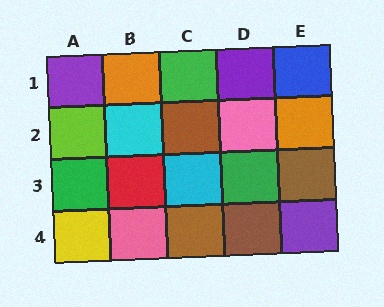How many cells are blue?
1 cell is blue.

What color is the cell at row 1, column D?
Purple.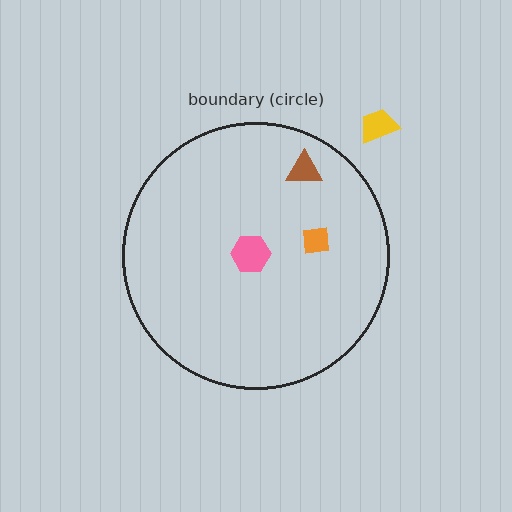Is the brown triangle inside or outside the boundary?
Inside.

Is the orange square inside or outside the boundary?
Inside.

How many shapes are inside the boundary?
3 inside, 1 outside.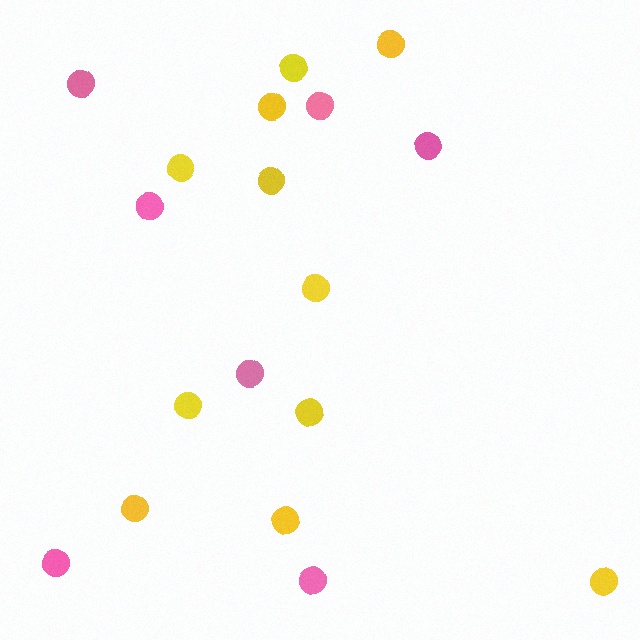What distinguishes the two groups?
There are 2 groups: one group of pink circles (7) and one group of yellow circles (11).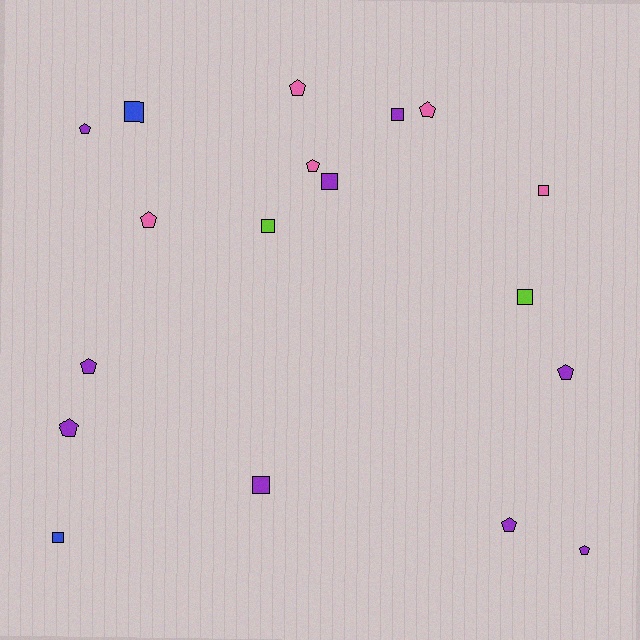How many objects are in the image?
There are 18 objects.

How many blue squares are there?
There are 2 blue squares.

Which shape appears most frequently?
Pentagon, with 10 objects.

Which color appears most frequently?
Purple, with 9 objects.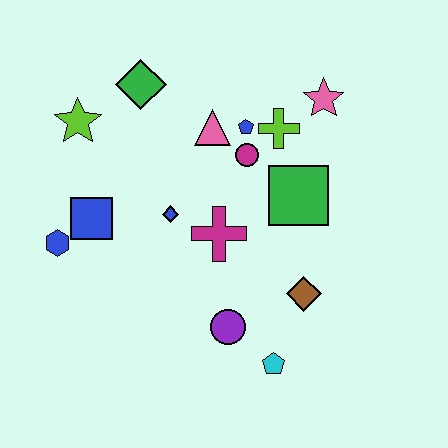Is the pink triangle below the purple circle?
No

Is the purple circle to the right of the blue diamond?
Yes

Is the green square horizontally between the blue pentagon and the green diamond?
No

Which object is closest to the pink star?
The lime cross is closest to the pink star.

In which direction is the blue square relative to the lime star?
The blue square is below the lime star.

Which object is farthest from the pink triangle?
The cyan pentagon is farthest from the pink triangle.